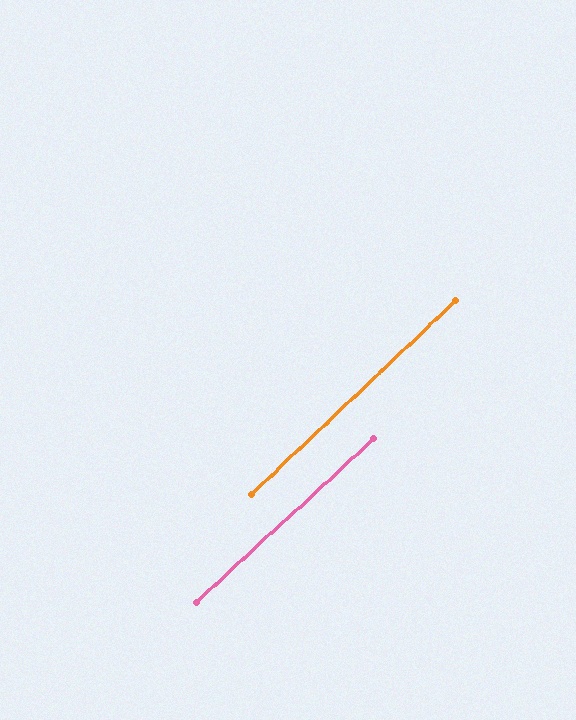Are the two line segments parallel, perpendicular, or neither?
Parallel — their directions differ by only 0.7°.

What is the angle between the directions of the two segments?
Approximately 1 degree.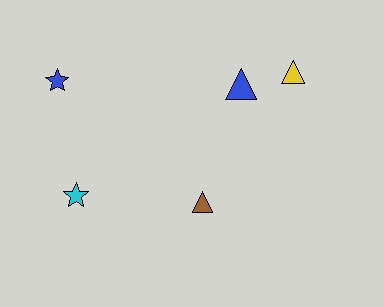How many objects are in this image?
There are 5 objects.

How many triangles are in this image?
There are 3 triangles.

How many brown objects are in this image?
There is 1 brown object.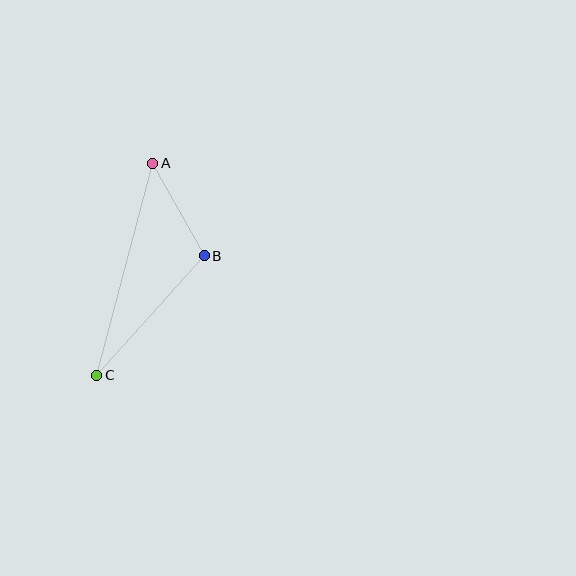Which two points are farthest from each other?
Points A and C are farthest from each other.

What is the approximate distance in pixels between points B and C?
The distance between B and C is approximately 161 pixels.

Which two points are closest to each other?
Points A and B are closest to each other.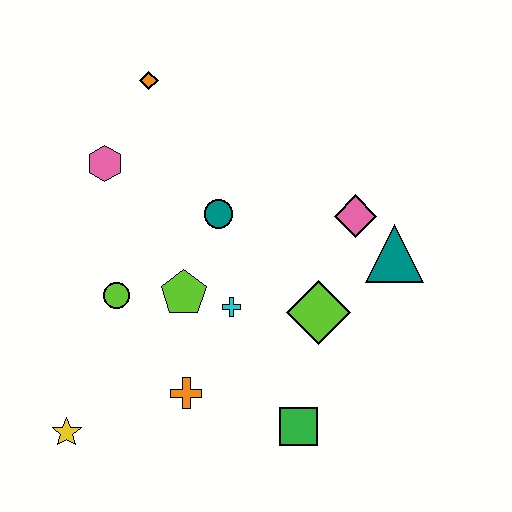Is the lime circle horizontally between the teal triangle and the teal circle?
No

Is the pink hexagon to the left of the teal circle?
Yes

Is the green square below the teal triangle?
Yes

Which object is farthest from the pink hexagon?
The green square is farthest from the pink hexagon.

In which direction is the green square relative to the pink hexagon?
The green square is below the pink hexagon.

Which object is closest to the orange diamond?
The pink hexagon is closest to the orange diamond.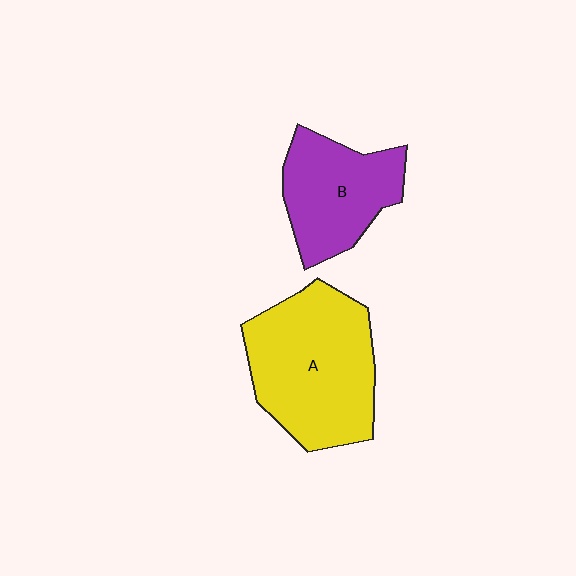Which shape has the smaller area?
Shape B (purple).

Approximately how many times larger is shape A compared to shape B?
Approximately 1.5 times.